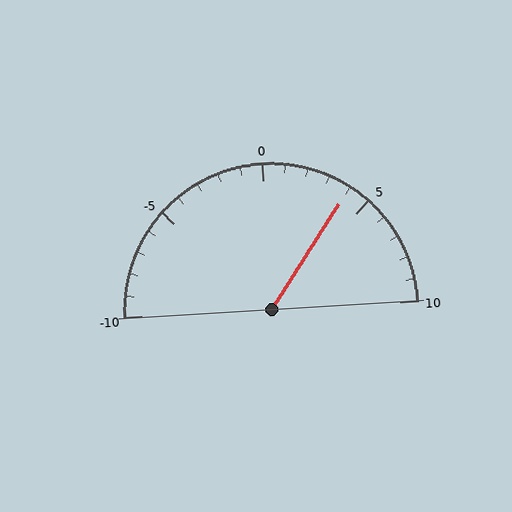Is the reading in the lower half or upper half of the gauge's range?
The reading is in the upper half of the range (-10 to 10).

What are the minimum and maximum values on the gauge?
The gauge ranges from -10 to 10.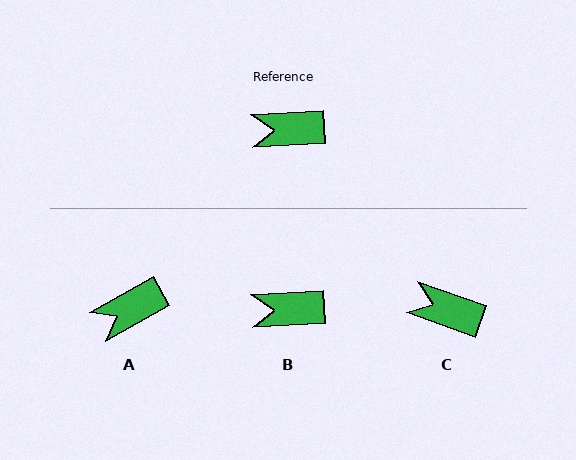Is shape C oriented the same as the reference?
No, it is off by about 23 degrees.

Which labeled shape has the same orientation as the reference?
B.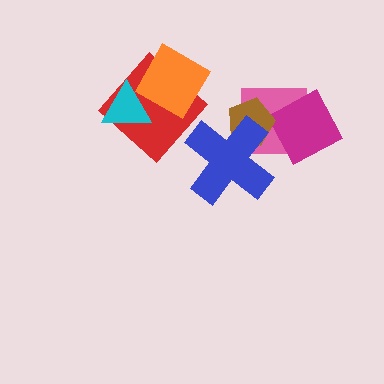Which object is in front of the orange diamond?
The cyan triangle is in front of the orange diamond.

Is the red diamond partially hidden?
Yes, it is partially covered by another shape.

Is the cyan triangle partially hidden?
No, no other shape covers it.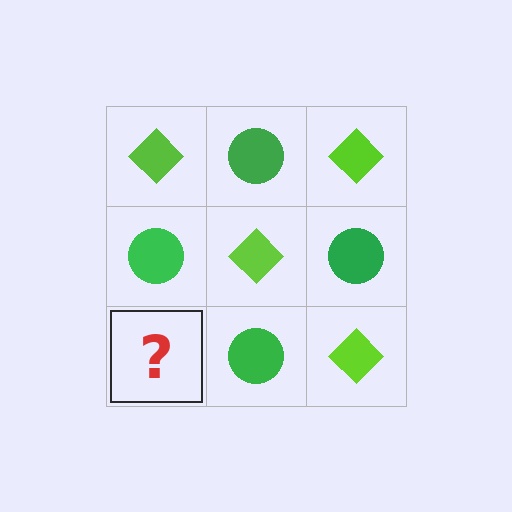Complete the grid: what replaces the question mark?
The question mark should be replaced with a lime diamond.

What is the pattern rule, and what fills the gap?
The rule is that it alternates lime diamond and green circle in a checkerboard pattern. The gap should be filled with a lime diamond.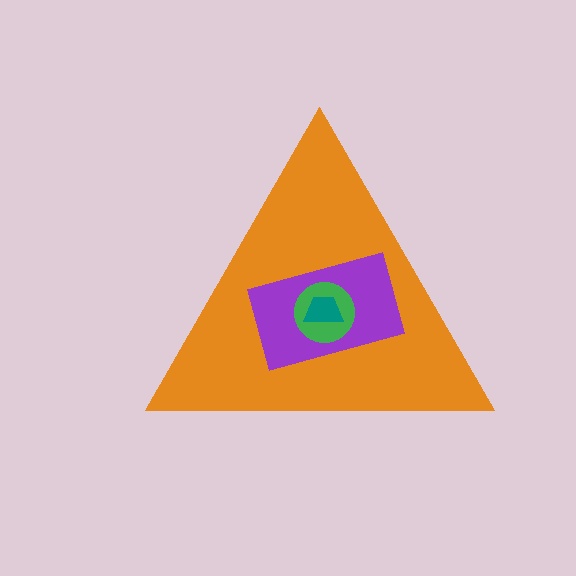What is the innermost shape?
The teal trapezoid.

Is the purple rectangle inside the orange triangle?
Yes.